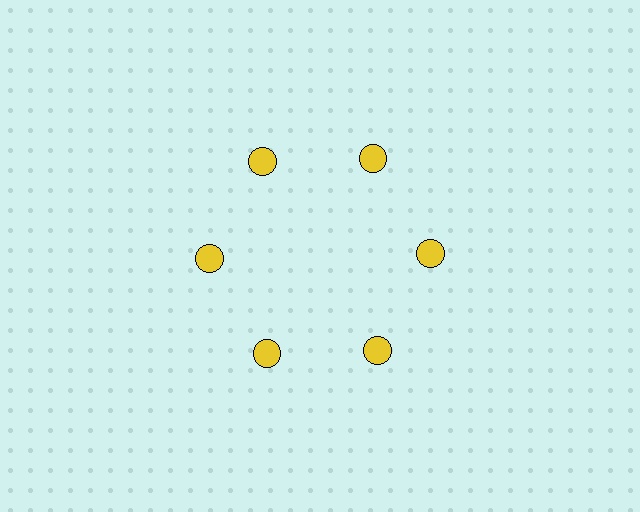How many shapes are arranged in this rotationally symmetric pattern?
There are 6 shapes, arranged in 6 groups of 1.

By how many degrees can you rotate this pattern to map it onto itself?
The pattern maps onto itself every 60 degrees of rotation.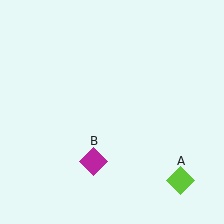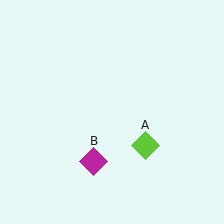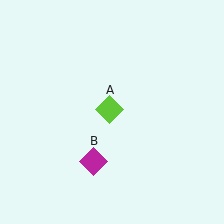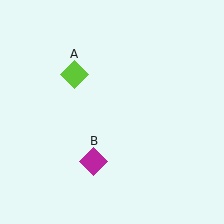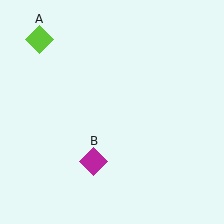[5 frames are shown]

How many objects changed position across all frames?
1 object changed position: lime diamond (object A).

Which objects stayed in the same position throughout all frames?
Magenta diamond (object B) remained stationary.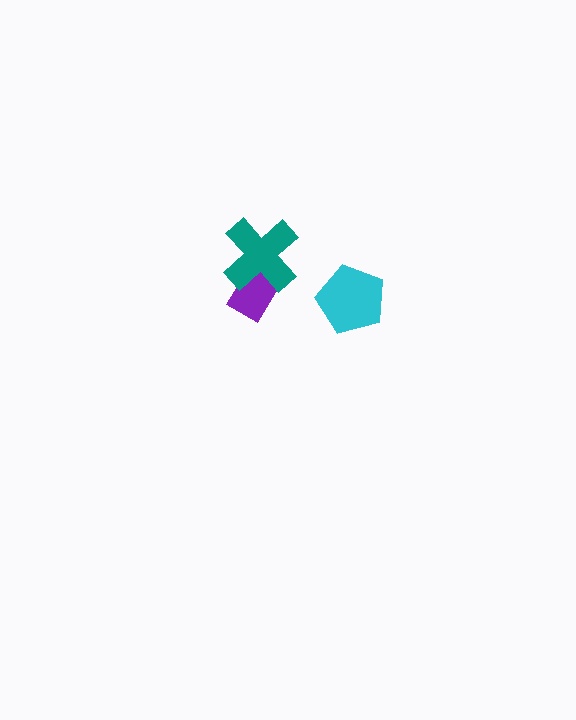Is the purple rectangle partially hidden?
Yes, it is partially covered by another shape.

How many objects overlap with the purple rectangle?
1 object overlaps with the purple rectangle.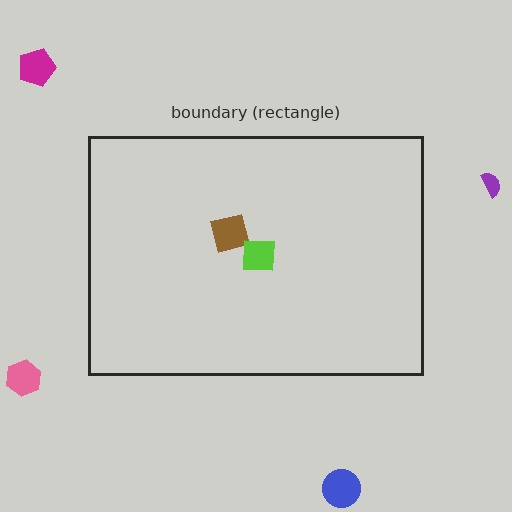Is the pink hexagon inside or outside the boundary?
Outside.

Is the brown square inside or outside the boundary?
Inside.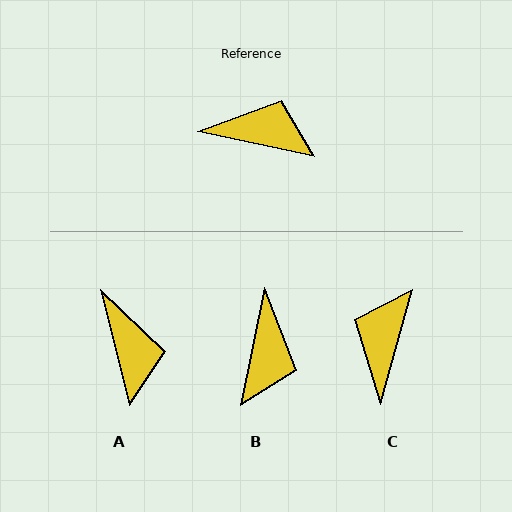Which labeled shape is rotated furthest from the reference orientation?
B, about 89 degrees away.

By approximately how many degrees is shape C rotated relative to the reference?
Approximately 87 degrees counter-clockwise.